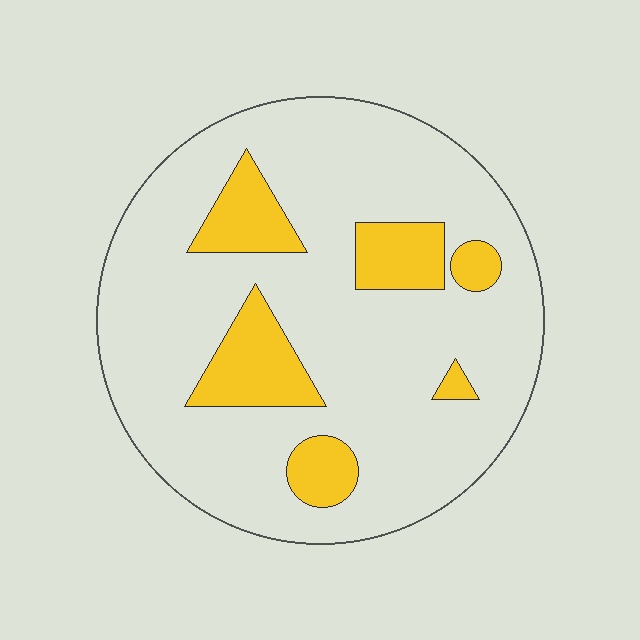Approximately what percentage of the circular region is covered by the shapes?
Approximately 20%.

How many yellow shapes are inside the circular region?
6.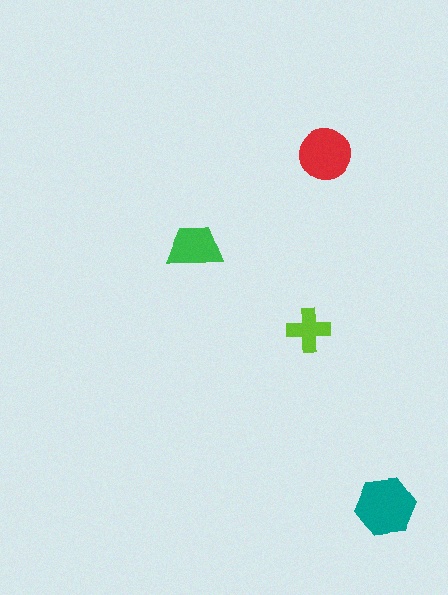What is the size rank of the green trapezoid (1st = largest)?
3rd.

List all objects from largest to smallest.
The teal hexagon, the red circle, the green trapezoid, the lime cross.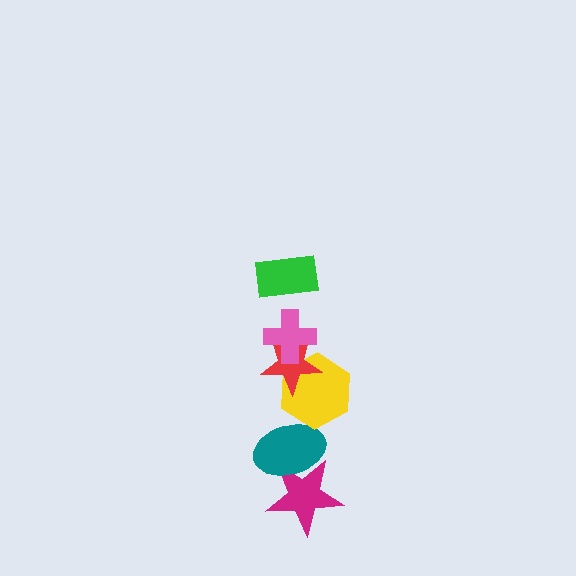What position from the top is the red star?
The red star is 3rd from the top.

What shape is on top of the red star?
The pink cross is on top of the red star.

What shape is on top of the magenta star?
The teal ellipse is on top of the magenta star.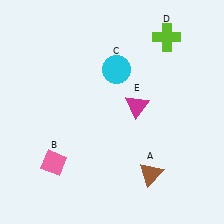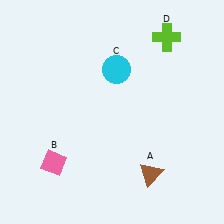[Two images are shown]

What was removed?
The magenta triangle (E) was removed in Image 2.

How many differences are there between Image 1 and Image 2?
There is 1 difference between the two images.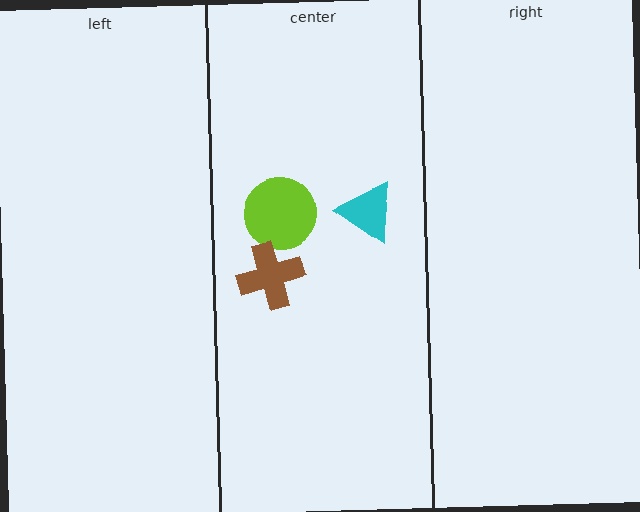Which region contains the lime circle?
The center region.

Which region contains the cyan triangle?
The center region.